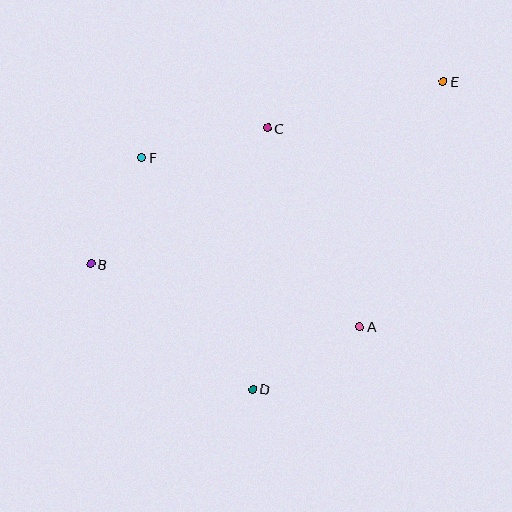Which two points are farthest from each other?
Points B and E are farthest from each other.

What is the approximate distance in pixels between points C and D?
The distance between C and D is approximately 262 pixels.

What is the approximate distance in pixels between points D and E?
The distance between D and E is approximately 362 pixels.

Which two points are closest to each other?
Points B and F are closest to each other.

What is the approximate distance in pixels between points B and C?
The distance between B and C is approximately 223 pixels.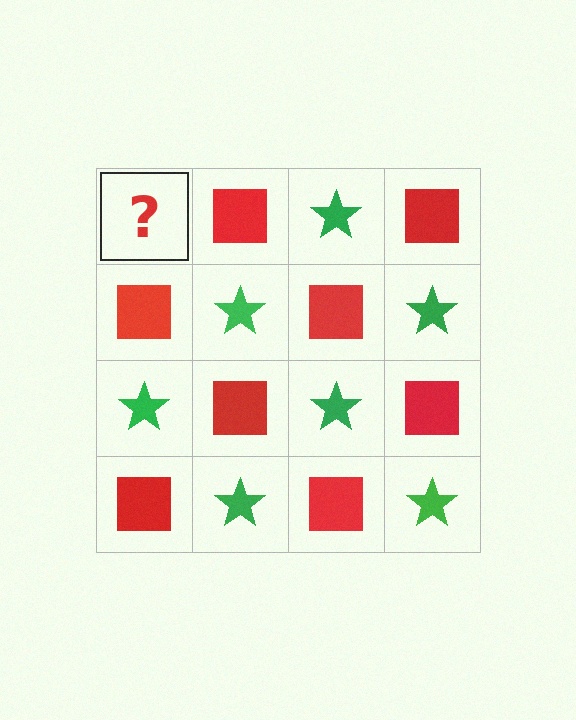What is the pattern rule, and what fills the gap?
The rule is that it alternates green star and red square in a checkerboard pattern. The gap should be filled with a green star.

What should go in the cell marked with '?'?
The missing cell should contain a green star.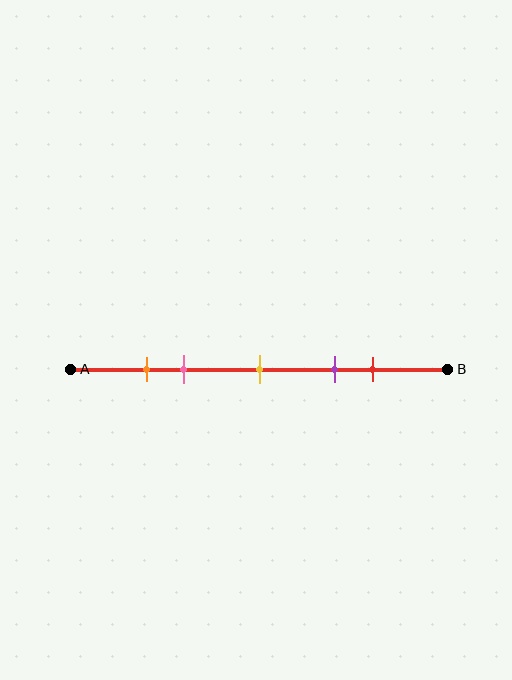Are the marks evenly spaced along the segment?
No, the marks are not evenly spaced.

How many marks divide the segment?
There are 5 marks dividing the segment.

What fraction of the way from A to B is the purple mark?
The purple mark is approximately 70% (0.7) of the way from A to B.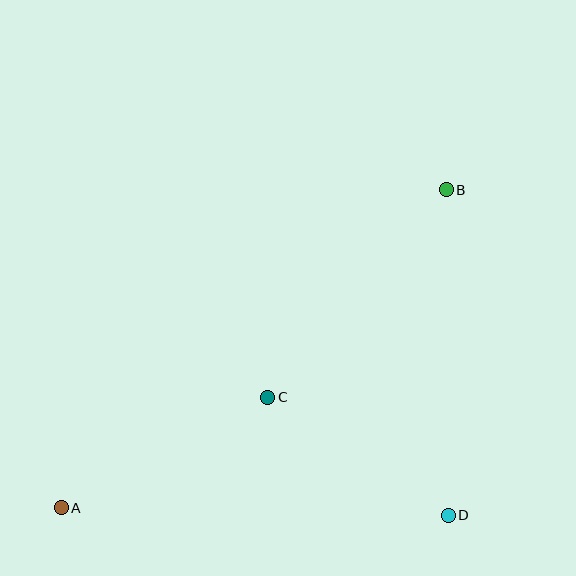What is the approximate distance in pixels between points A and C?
The distance between A and C is approximately 234 pixels.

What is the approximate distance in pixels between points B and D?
The distance between B and D is approximately 326 pixels.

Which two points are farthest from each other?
Points A and B are farthest from each other.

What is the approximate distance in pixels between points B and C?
The distance between B and C is approximately 274 pixels.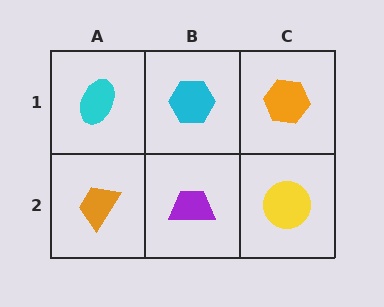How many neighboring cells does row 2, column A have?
2.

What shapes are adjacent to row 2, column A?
A cyan ellipse (row 1, column A), a purple trapezoid (row 2, column B).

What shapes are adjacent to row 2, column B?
A cyan hexagon (row 1, column B), an orange trapezoid (row 2, column A), a yellow circle (row 2, column C).